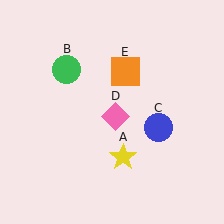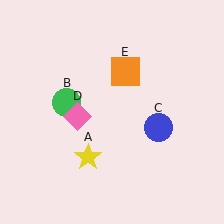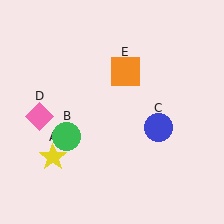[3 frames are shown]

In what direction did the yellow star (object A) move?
The yellow star (object A) moved left.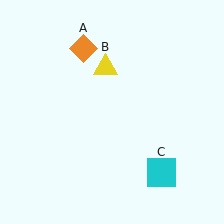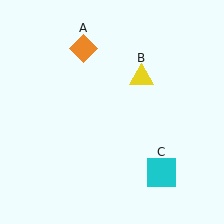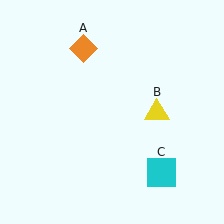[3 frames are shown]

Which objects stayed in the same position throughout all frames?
Orange diamond (object A) and cyan square (object C) remained stationary.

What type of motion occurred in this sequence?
The yellow triangle (object B) rotated clockwise around the center of the scene.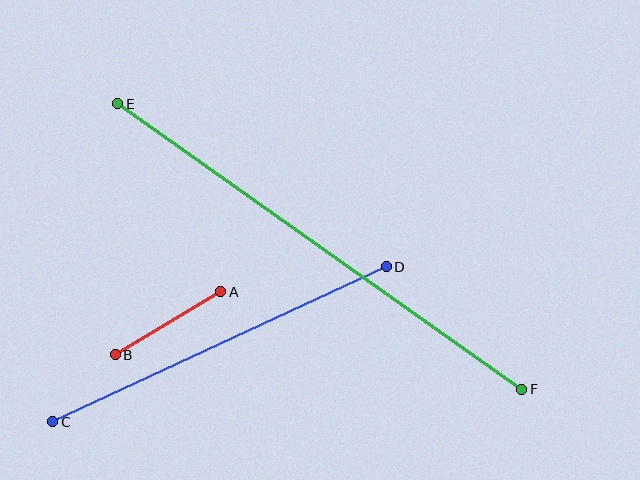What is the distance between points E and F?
The distance is approximately 495 pixels.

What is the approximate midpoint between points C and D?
The midpoint is at approximately (219, 344) pixels.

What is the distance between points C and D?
The distance is approximately 368 pixels.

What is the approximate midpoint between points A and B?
The midpoint is at approximately (168, 323) pixels.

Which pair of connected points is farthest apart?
Points E and F are farthest apart.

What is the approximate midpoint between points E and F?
The midpoint is at approximately (320, 247) pixels.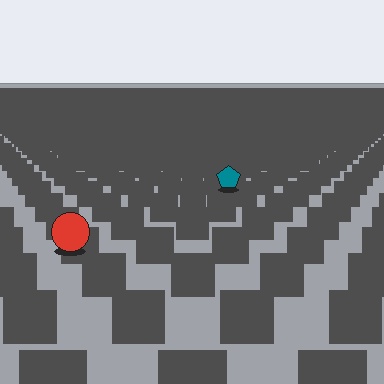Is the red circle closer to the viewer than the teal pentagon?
Yes. The red circle is closer — you can tell from the texture gradient: the ground texture is coarser near it.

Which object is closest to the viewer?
The red circle is closest. The texture marks near it are larger and more spread out.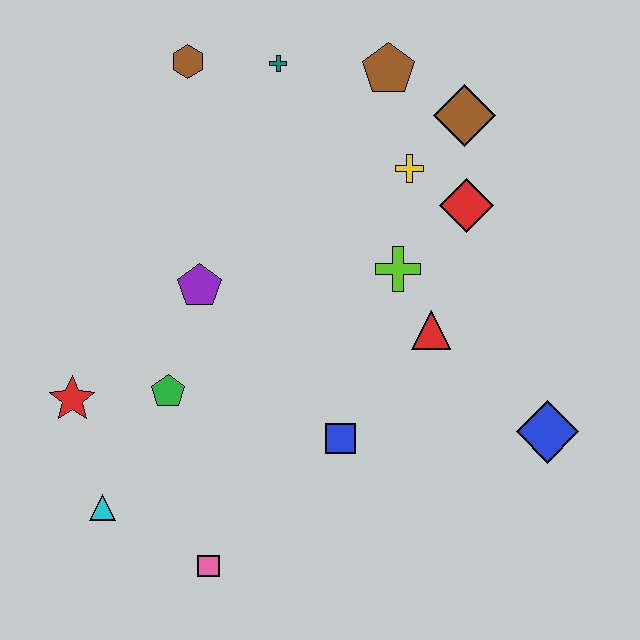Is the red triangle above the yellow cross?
No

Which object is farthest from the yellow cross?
The cyan triangle is farthest from the yellow cross.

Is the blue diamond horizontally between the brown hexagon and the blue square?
No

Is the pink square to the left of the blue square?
Yes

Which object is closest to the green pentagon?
The red star is closest to the green pentagon.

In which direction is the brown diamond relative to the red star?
The brown diamond is to the right of the red star.